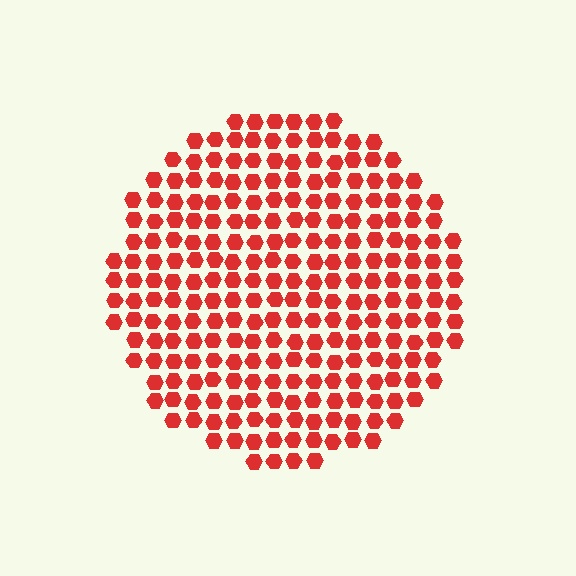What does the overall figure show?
The overall figure shows a circle.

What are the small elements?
The small elements are hexagons.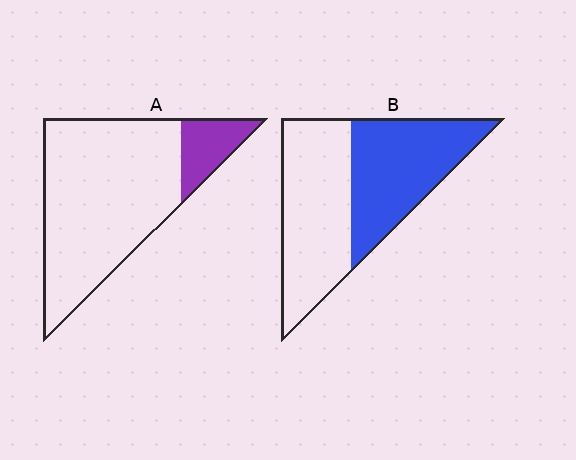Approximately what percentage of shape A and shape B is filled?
A is approximately 15% and B is approximately 45%.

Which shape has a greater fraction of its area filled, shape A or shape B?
Shape B.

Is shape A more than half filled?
No.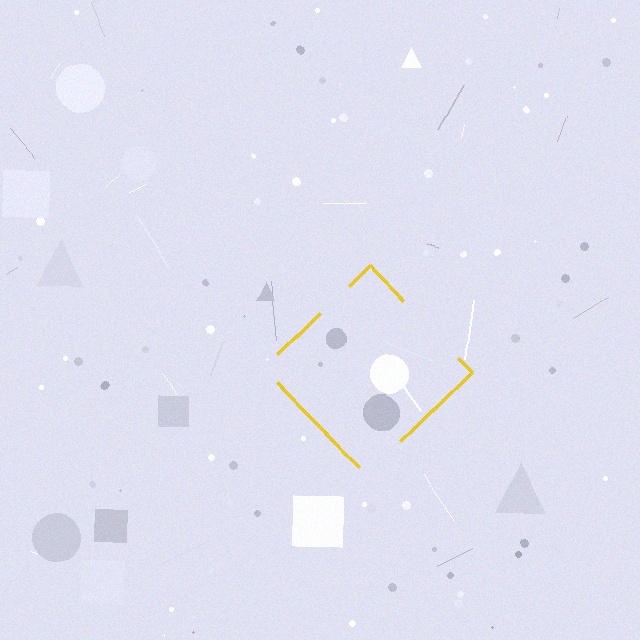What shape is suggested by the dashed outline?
The dashed outline suggests a diamond.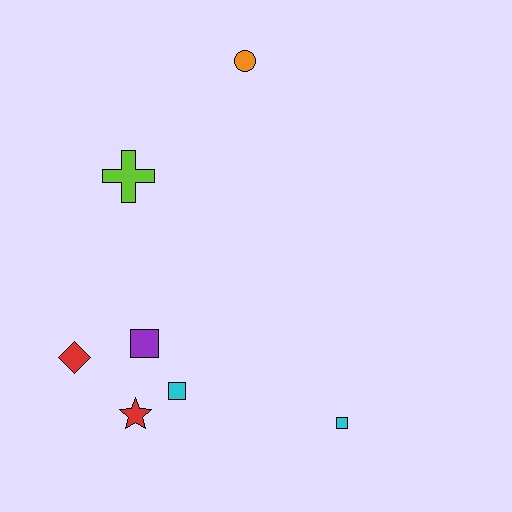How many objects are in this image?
There are 7 objects.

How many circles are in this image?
There is 1 circle.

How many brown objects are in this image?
There are no brown objects.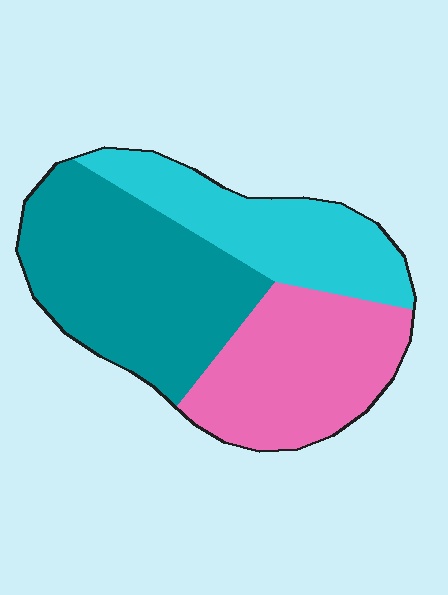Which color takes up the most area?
Teal, at roughly 40%.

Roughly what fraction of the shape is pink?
Pink covers 32% of the shape.